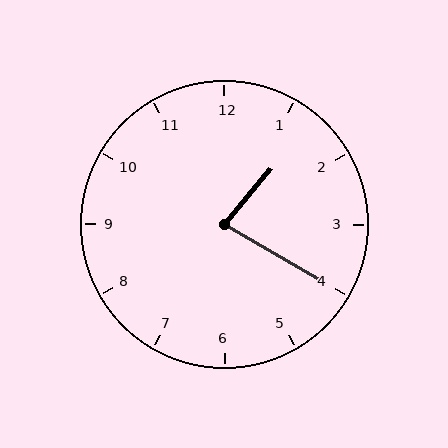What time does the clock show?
1:20.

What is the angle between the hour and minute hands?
Approximately 80 degrees.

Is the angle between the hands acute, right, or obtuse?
It is acute.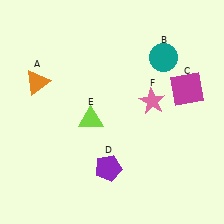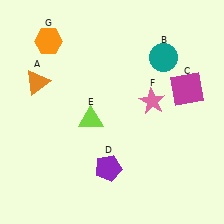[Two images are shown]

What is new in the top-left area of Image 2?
An orange hexagon (G) was added in the top-left area of Image 2.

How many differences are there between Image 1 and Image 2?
There is 1 difference between the two images.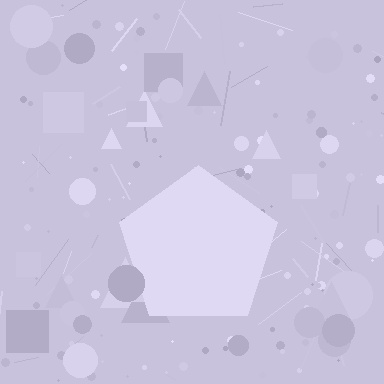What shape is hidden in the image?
A pentagon is hidden in the image.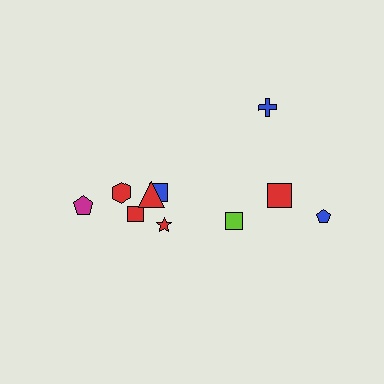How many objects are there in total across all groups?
There are 10 objects.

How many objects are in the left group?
There are 6 objects.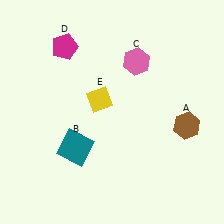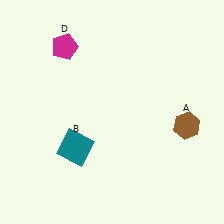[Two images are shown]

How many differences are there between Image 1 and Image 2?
There are 2 differences between the two images.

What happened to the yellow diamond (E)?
The yellow diamond (E) was removed in Image 2. It was in the top-left area of Image 1.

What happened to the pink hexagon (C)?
The pink hexagon (C) was removed in Image 2. It was in the top-right area of Image 1.